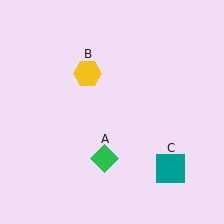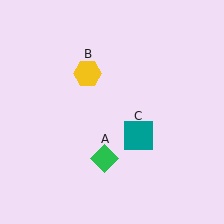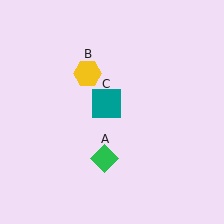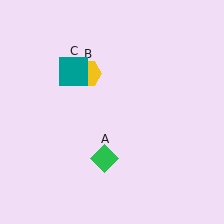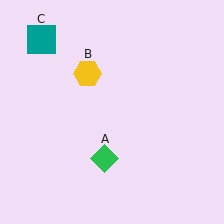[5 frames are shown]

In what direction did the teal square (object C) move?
The teal square (object C) moved up and to the left.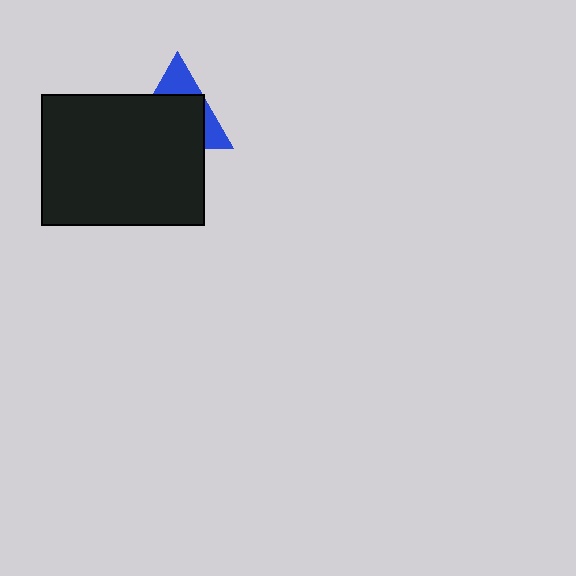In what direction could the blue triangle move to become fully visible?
The blue triangle could move up. That would shift it out from behind the black rectangle entirely.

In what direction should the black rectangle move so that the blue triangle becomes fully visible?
The black rectangle should move down. That is the shortest direction to clear the overlap and leave the blue triangle fully visible.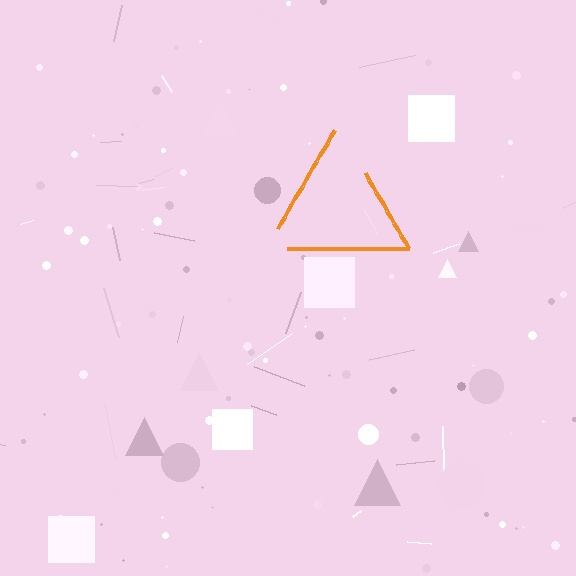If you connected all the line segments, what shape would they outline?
They would outline a triangle.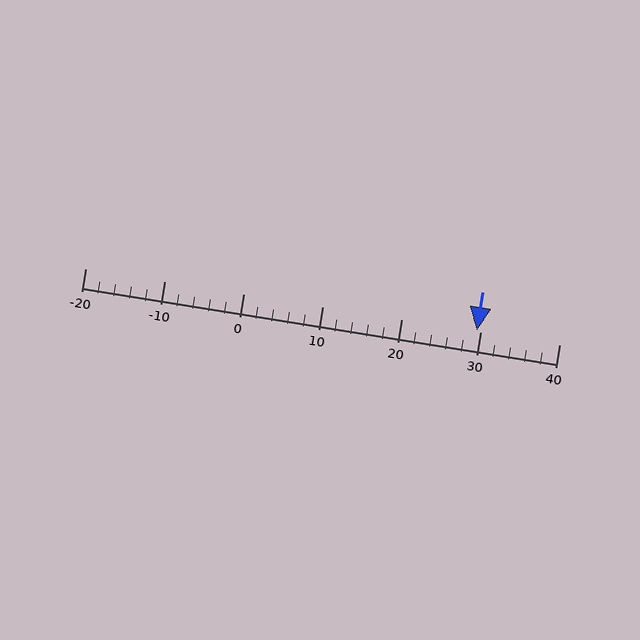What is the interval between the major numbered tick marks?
The major tick marks are spaced 10 units apart.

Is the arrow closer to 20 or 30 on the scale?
The arrow is closer to 30.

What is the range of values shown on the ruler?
The ruler shows values from -20 to 40.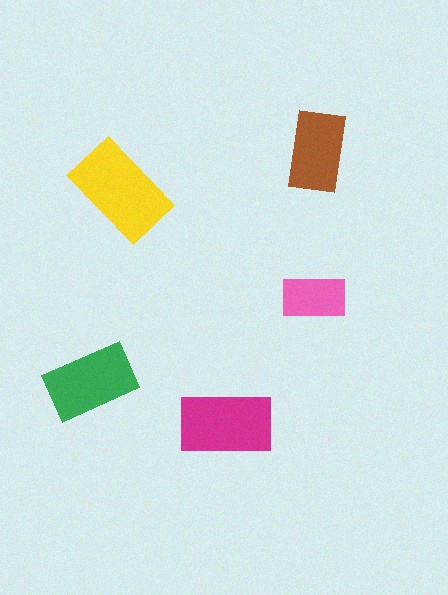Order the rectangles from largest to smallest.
the yellow one, the magenta one, the green one, the brown one, the pink one.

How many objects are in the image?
There are 5 objects in the image.